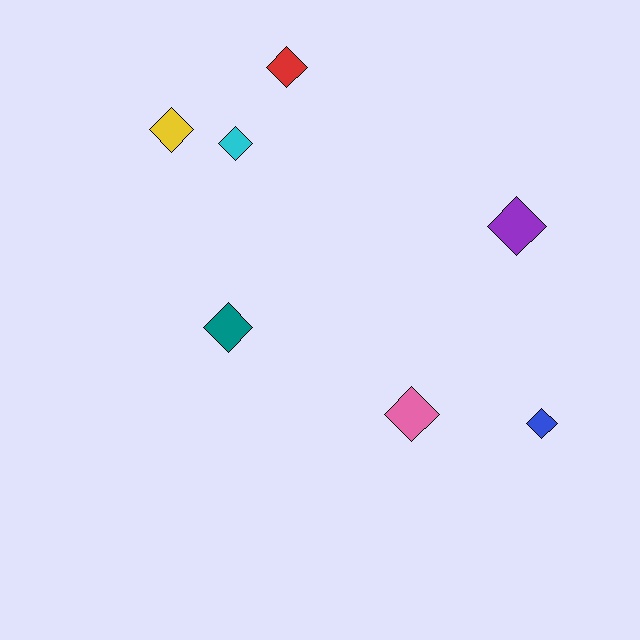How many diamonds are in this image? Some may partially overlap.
There are 7 diamonds.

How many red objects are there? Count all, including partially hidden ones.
There is 1 red object.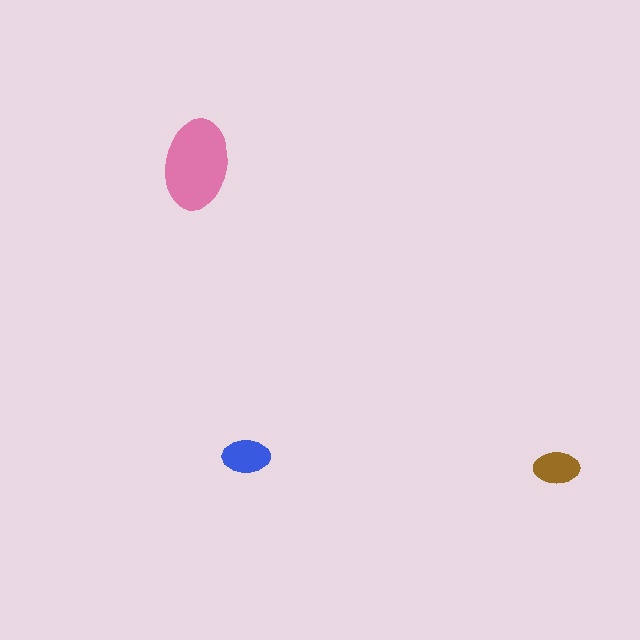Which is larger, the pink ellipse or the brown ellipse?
The pink one.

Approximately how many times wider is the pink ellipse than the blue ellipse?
About 2 times wider.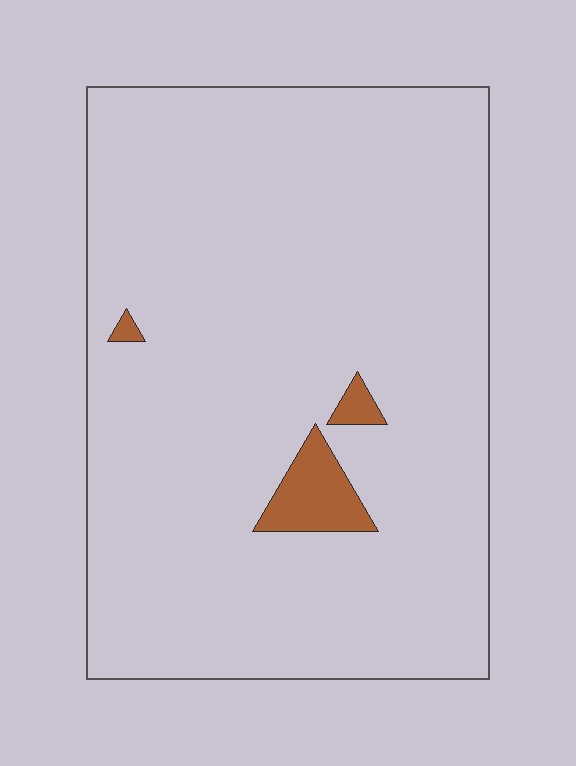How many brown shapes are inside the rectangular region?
3.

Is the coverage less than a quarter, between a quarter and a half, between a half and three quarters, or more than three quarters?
Less than a quarter.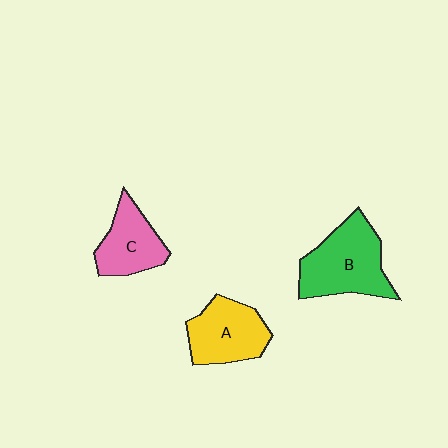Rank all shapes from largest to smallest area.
From largest to smallest: B (green), A (yellow), C (pink).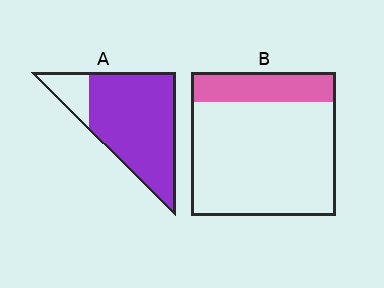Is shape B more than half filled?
No.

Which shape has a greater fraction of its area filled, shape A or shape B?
Shape A.